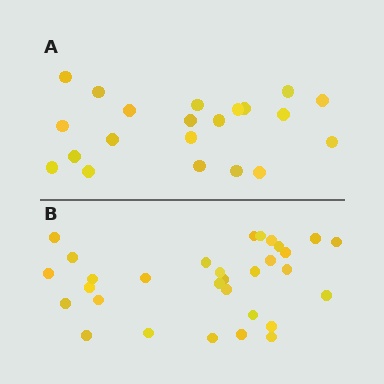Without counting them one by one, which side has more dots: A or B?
Region B (the bottom region) has more dots.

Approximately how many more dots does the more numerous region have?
Region B has roughly 10 or so more dots than region A.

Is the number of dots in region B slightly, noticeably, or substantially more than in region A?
Region B has substantially more. The ratio is roughly 1.5 to 1.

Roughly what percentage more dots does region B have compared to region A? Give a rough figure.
About 50% more.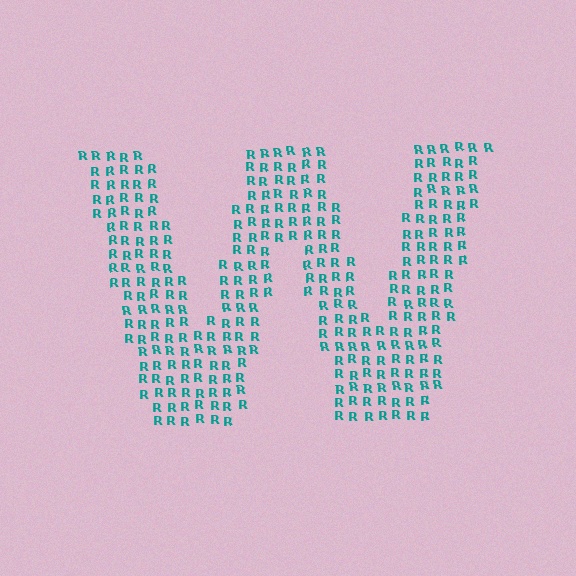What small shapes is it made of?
It is made of small letter R's.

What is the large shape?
The large shape is the letter W.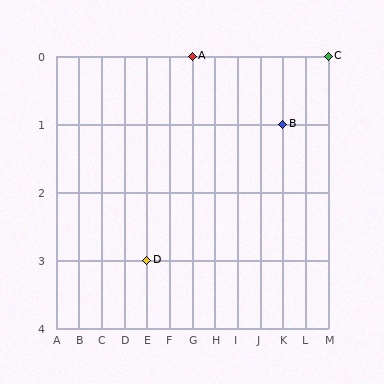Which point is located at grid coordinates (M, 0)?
Point C is at (M, 0).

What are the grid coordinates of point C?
Point C is at grid coordinates (M, 0).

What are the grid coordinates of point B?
Point B is at grid coordinates (K, 1).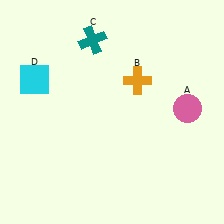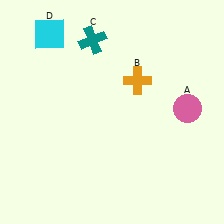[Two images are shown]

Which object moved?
The cyan square (D) moved up.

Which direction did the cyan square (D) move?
The cyan square (D) moved up.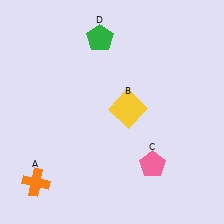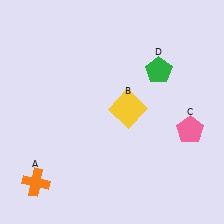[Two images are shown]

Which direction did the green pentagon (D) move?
The green pentagon (D) moved right.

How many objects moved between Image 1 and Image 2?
2 objects moved between the two images.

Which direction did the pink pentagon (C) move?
The pink pentagon (C) moved right.